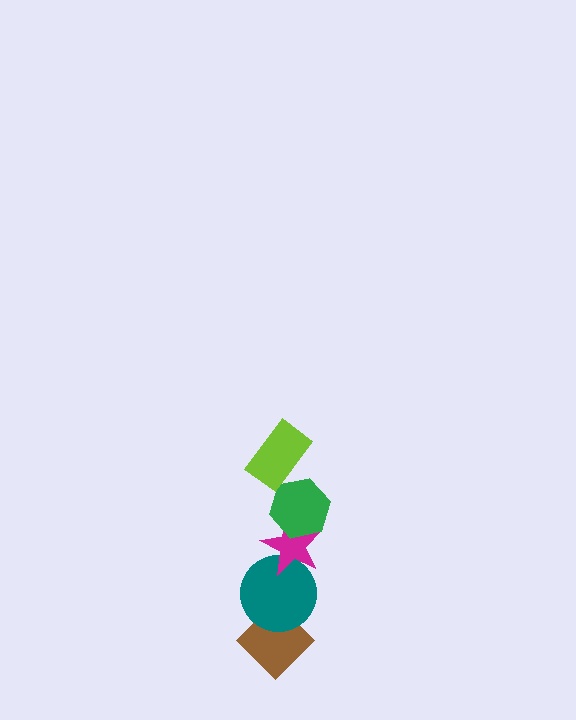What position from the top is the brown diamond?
The brown diamond is 5th from the top.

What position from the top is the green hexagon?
The green hexagon is 2nd from the top.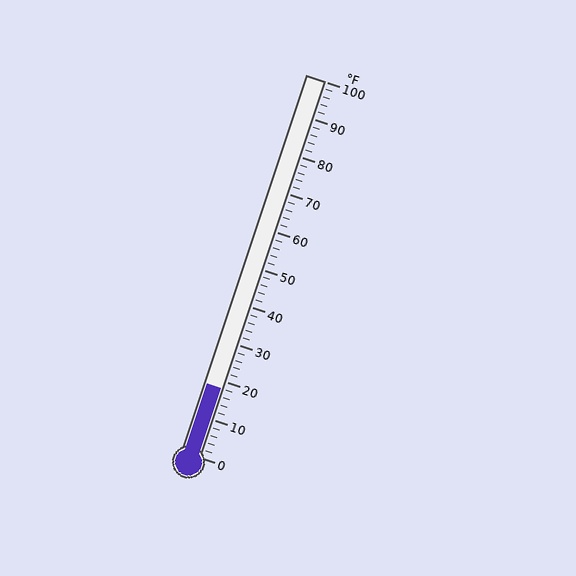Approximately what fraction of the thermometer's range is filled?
The thermometer is filled to approximately 20% of its range.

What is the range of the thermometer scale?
The thermometer scale ranges from 0°F to 100°F.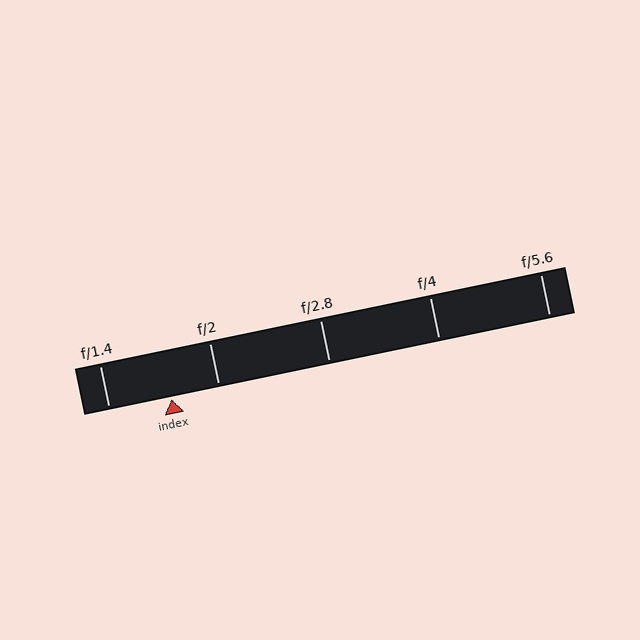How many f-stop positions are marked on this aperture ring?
There are 5 f-stop positions marked.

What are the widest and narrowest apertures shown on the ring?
The widest aperture shown is f/1.4 and the narrowest is f/5.6.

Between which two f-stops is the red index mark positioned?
The index mark is between f/1.4 and f/2.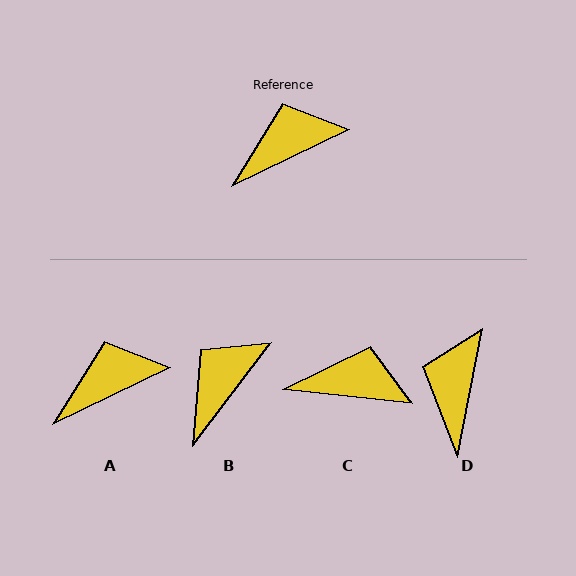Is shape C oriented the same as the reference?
No, it is off by about 32 degrees.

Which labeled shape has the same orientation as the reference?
A.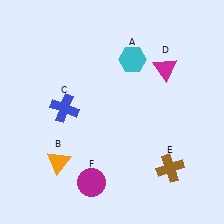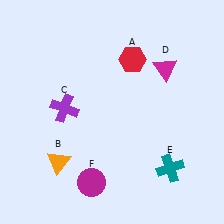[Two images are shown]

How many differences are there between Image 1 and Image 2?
There are 3 differences between the two images.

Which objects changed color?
A changed from cyan to red. C changed from blue to purple. E changed from brown to teal.